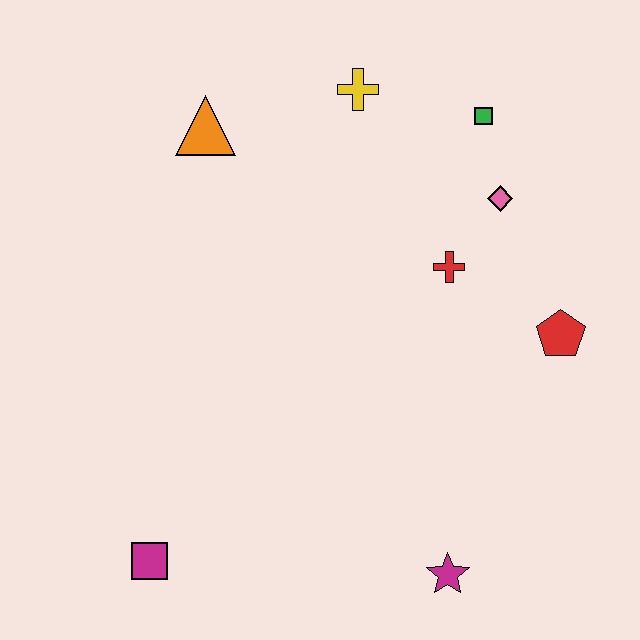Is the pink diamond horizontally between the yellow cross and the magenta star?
No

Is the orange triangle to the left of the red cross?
Yes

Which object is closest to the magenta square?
The magenta star is closest to the magenta square.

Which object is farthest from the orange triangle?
The magenta star is farthest from the orange triangle.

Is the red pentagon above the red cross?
No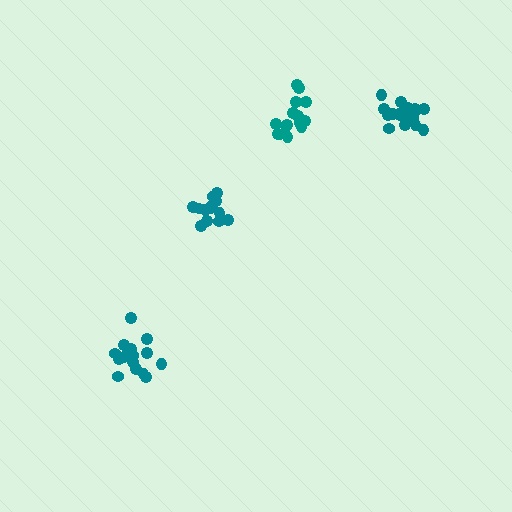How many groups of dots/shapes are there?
There are 4 groups.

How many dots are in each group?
Group 1: 13 dots, Group 2: 16 dots, Group 3: 15 dots, Group 4: 17 dots (61 total).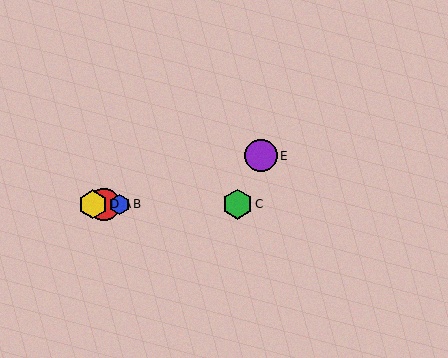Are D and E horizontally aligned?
No, D is at y≈204 and E is at y≈156.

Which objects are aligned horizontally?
Objects A, B, C, D are aligned horizontally.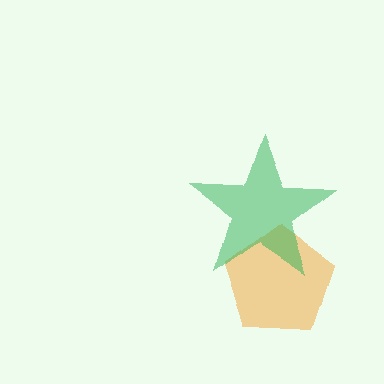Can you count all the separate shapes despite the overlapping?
Yes, there are 2 separate shapes.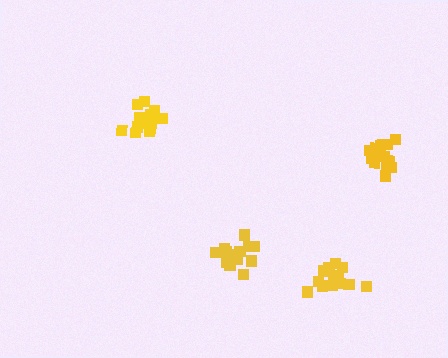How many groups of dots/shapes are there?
There are 4 groups.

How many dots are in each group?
Group 1: 15 dots, Group 2: 14 dots, Group 3: 15 dots, Group 4: 14 dots (58 total).